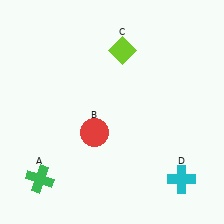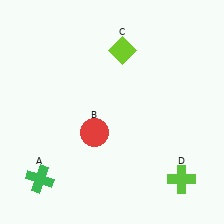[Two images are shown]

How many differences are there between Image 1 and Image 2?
There is 1 difference between the two images.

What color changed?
The cross (D) changed from cyan in Image 1 to lime in Image 2.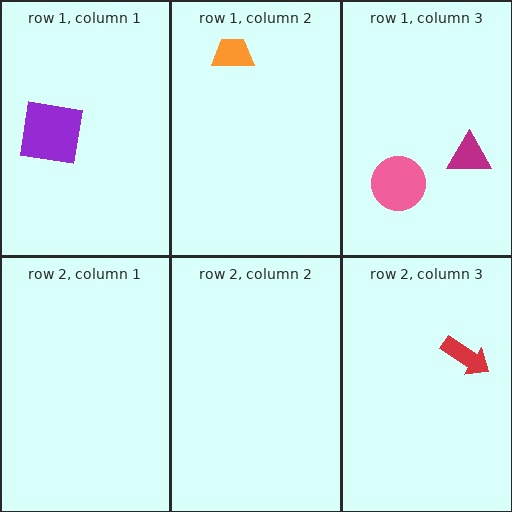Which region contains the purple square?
The row 1, column 1 region.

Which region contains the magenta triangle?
The row 1, column 3 region.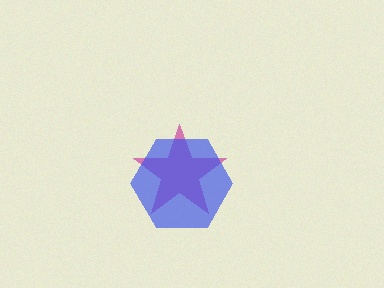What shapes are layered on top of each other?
The layered shapes are: a magenta star, a blue hexagon.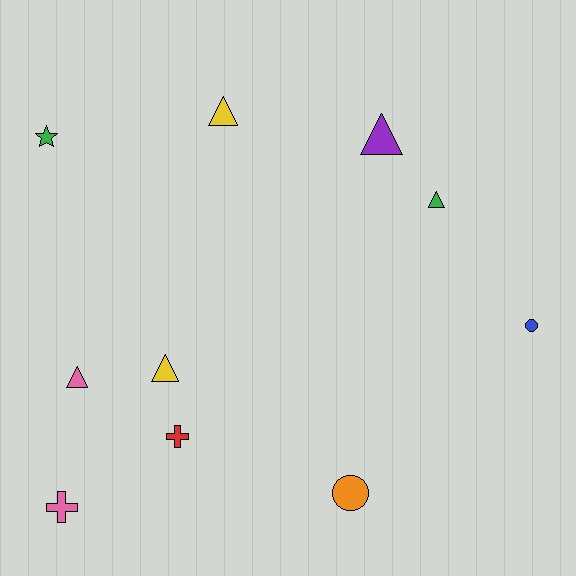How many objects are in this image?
There are 10 objects.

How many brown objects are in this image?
There are no brown objects.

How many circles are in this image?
There are 2 circles.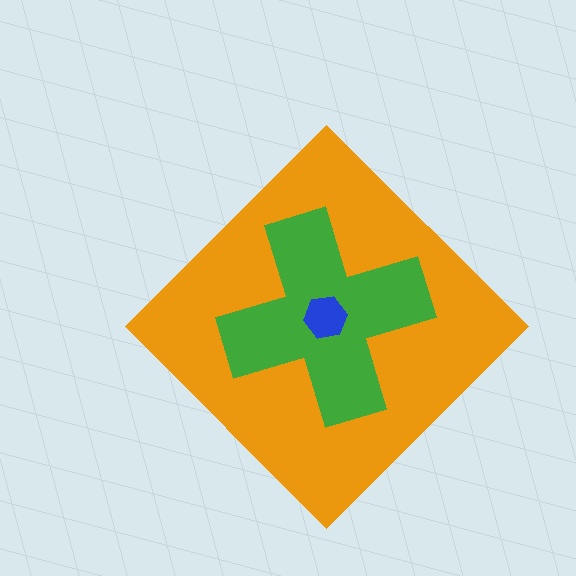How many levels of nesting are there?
3.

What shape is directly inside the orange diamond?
The green cross.